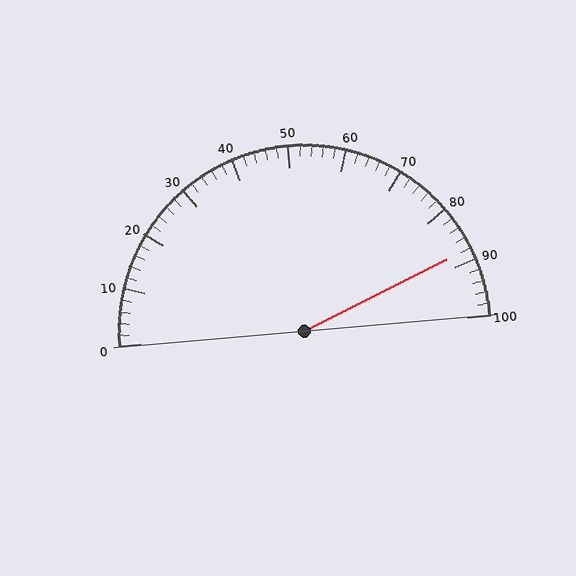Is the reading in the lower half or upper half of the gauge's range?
The reading is in the upper half of the range (0 to 100).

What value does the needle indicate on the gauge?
The needle indicates approximately 88.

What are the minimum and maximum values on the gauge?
The gauge ranges from 0 to 100.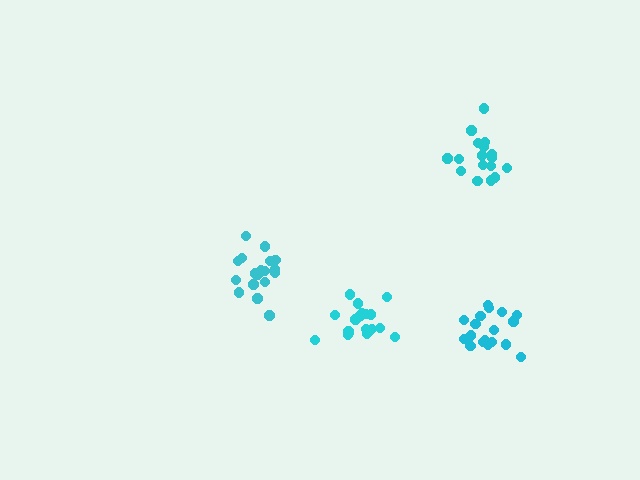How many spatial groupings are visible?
There are 4 spatial groupings.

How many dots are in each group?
Group 1: 19 dots, Group 2: 18 dots, Group 3: 17 dots, Group 4: 20 dots (74 total).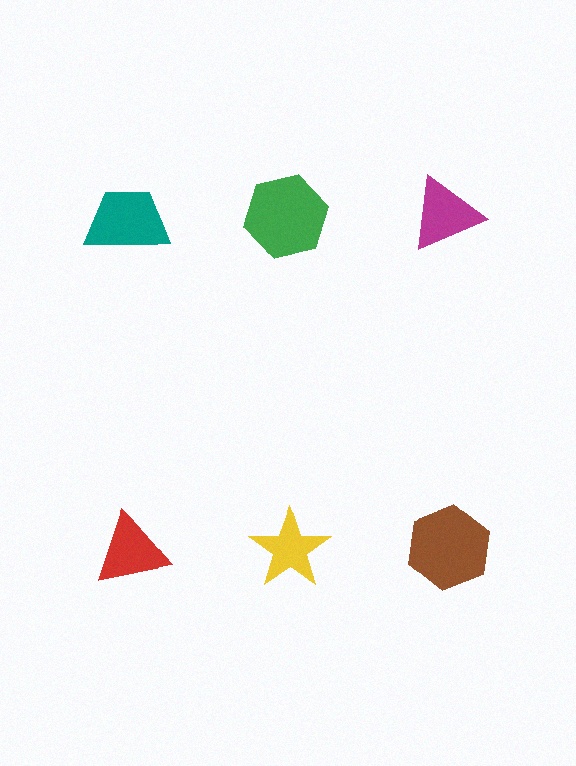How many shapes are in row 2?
3 shapes.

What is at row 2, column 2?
A yellow star.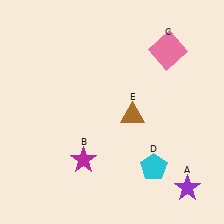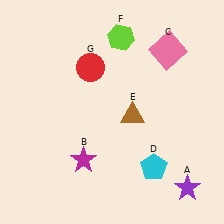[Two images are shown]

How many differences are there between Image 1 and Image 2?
There are 2 differences between the two images.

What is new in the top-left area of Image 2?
A red circle (G) was added in the top-left area of Image 2.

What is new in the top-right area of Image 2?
A lime hexagon (F) was added in the top-right area of Image 2.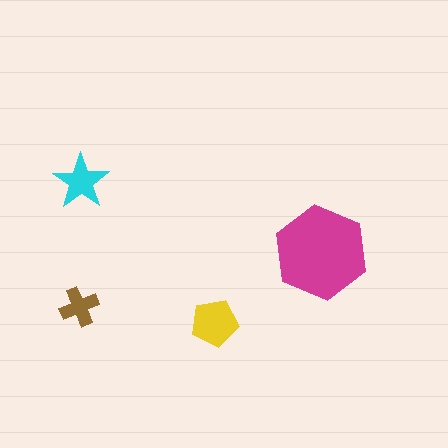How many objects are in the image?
There are 4 objects in the image.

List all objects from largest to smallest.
The magenta hexagon, the yellow pentagon, the cyan star, the brown cross.